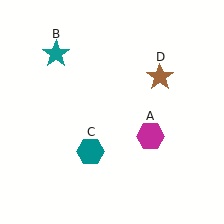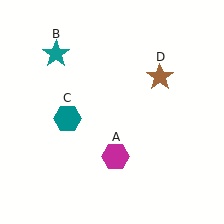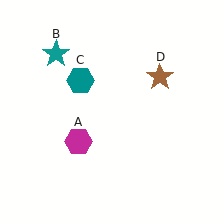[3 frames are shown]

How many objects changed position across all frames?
2 objects changed position: magenta hexagon (object A), teal hexagon (object C).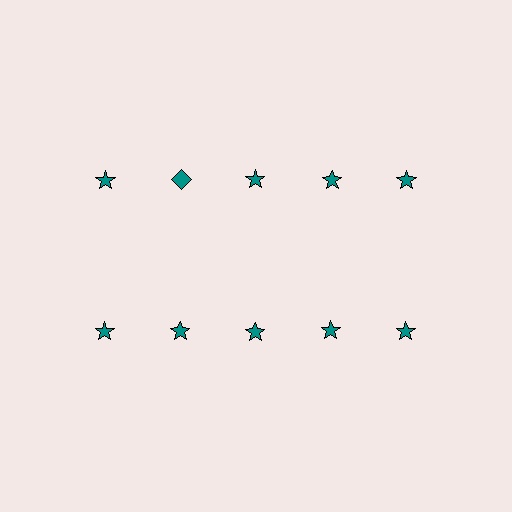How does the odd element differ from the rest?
It has a different shape: diamond instead of star.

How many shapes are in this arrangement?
There are 10 shapes arranged in a grid pattern.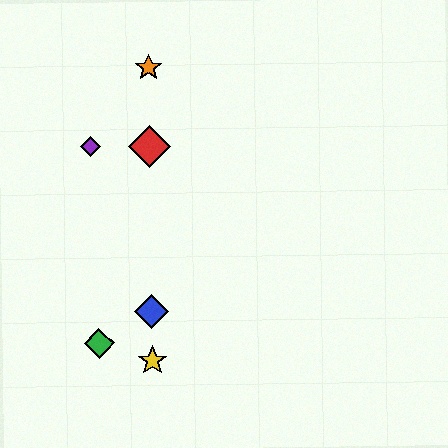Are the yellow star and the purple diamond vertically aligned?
No, the yellow star is at x≈152 and the purple diamond is at x≈91.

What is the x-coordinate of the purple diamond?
The purple diamond is at x≈91.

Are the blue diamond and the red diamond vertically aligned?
Yes, both are at x≈152.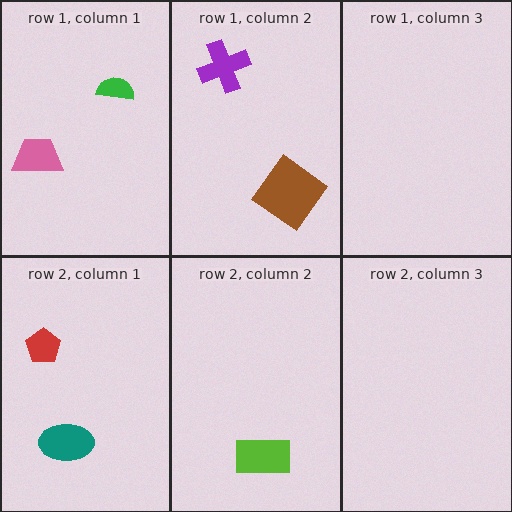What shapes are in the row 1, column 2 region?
The brown diamond, the purple cross.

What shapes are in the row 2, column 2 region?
The lime rectangle.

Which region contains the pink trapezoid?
The row 1, column 1 region.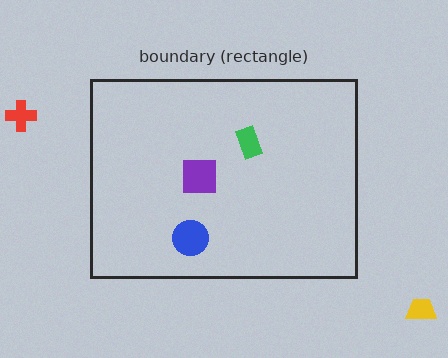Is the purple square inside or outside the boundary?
Inside.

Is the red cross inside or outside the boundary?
Outside.